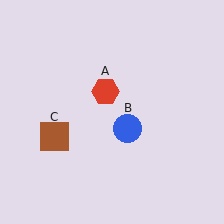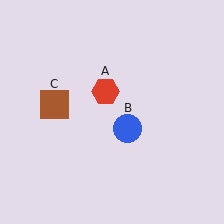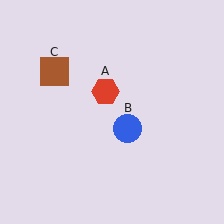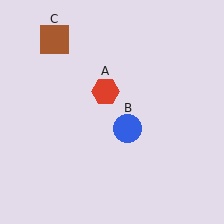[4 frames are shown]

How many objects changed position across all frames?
1 object changed position: brown square (object C).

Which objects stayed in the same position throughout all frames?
Red hexagon (object A) and blue circle (object B) remained stationary.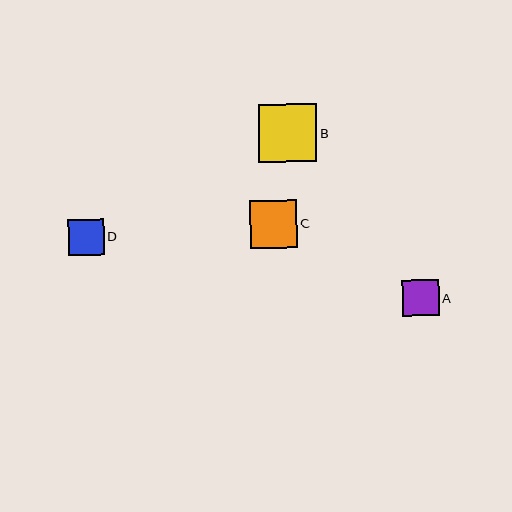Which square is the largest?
Square B is the largest with a size of approximately 59 pixels.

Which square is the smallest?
Square D is the smallest with a size of approximately 36 pixels.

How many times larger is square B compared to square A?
Square B is approximately 1.6 times the size of square A.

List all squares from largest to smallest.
From largest to smallest: B, C, A, D.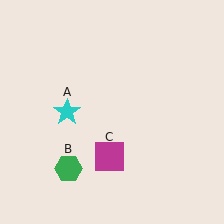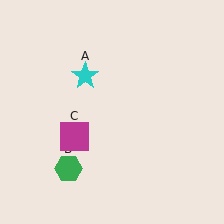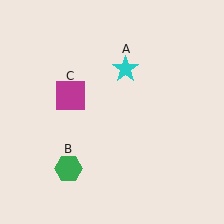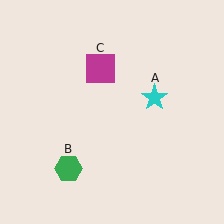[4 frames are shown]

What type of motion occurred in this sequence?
The cyan star (object A), magenta square (object C) rotated clockwise around the center of the scene.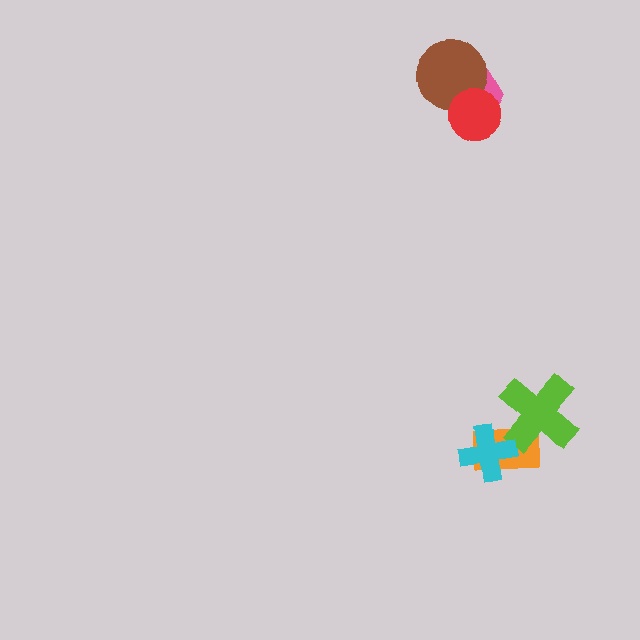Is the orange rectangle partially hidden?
Yes, it is partially covered by another shape.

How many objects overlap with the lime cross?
1 object overlaps with the lime cross.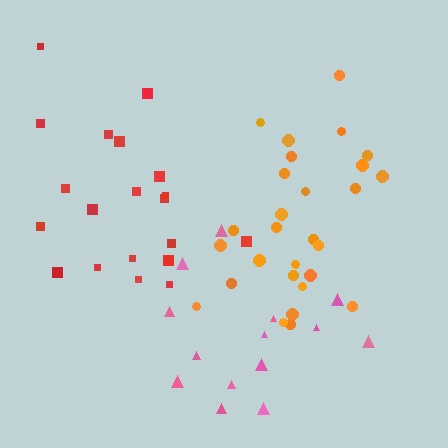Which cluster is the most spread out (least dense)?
Red.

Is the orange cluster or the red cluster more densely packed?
Orange.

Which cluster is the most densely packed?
Orange.